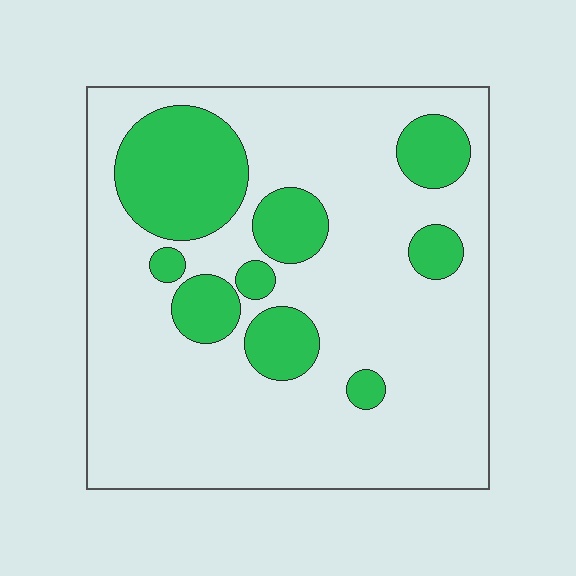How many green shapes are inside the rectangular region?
9.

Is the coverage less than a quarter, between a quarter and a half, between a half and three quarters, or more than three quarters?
Less than a quarter.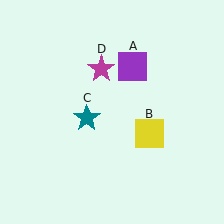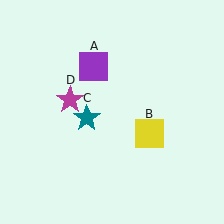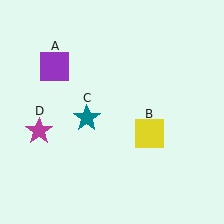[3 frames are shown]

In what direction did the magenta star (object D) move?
The magenta star (object D) moved down and to the left.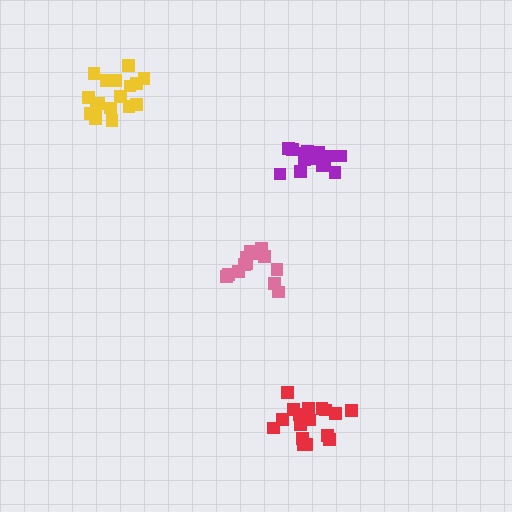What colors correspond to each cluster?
The clusters are colored: red, yellow, pink, purple.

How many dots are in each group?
Group 1: 18 dots, Group 2: 17 dots, Group 3: 13 dots, Group 4: 14 dots (62 total).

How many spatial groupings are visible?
There are 4 spatial groupings.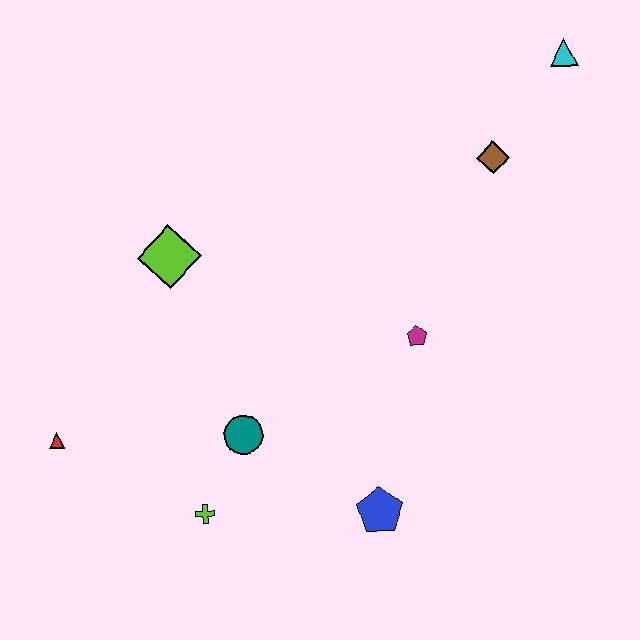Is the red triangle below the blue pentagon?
No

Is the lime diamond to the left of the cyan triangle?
Yes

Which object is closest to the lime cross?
The teal circle is closest to the lime cross.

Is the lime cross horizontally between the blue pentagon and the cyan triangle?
No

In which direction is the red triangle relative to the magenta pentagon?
The red triangle is to the left of the magenta pentagon.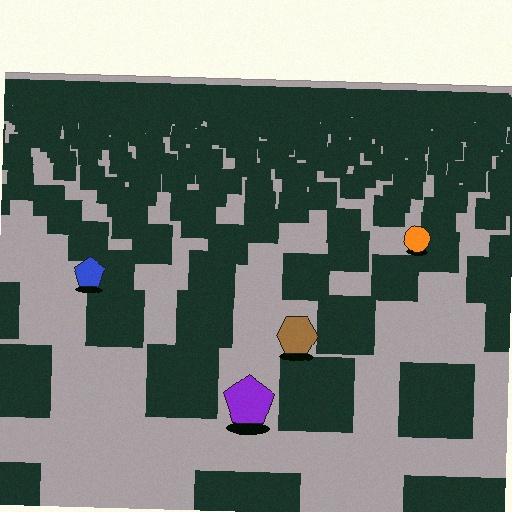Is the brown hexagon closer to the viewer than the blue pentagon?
Yes. The brown hexagon is closer — you can tell from the texture gradient: the ground texture is coarser near it.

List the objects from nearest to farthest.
From nearest to farthest: the purple pentagon, the brown hexagon, the blue pentagon, the orange circle.